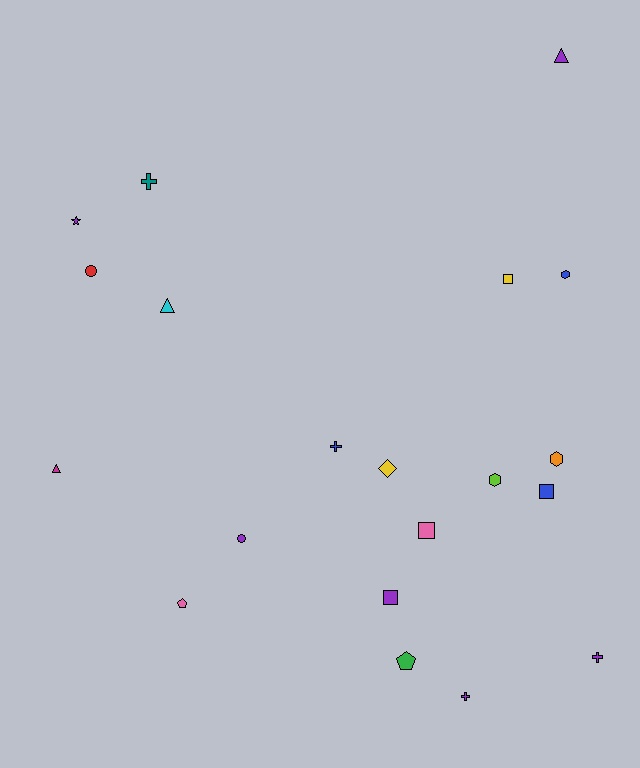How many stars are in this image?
There is 1 star.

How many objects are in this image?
There are 20 objects.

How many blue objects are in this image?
There are 3 blue objects.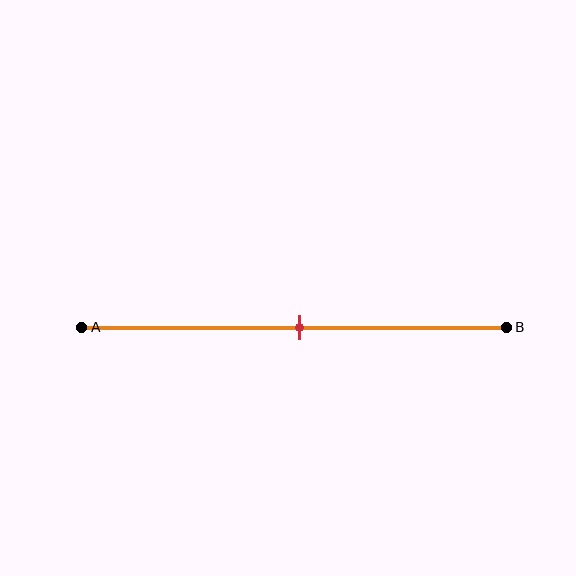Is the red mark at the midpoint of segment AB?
Yes, the mark is approximately at the midpoint.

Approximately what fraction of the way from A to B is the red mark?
The red mark is approximately 50% of the way from A to B.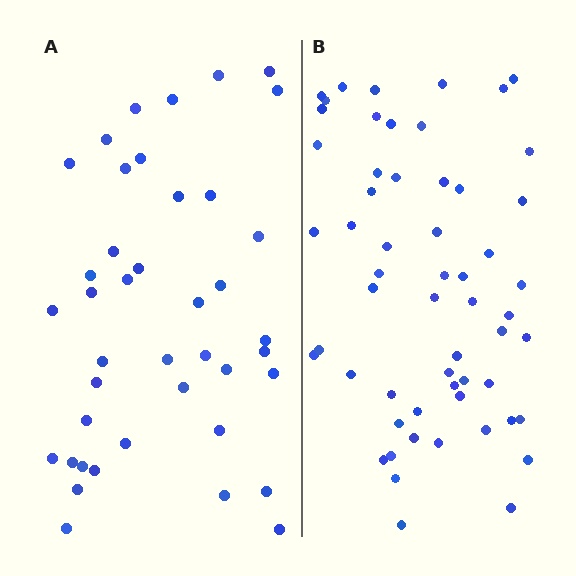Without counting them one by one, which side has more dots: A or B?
Region B (the right region) has more dots.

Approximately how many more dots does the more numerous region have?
Region B has approximately 15 more dots than region A.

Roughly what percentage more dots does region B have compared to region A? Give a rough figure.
About 40% more.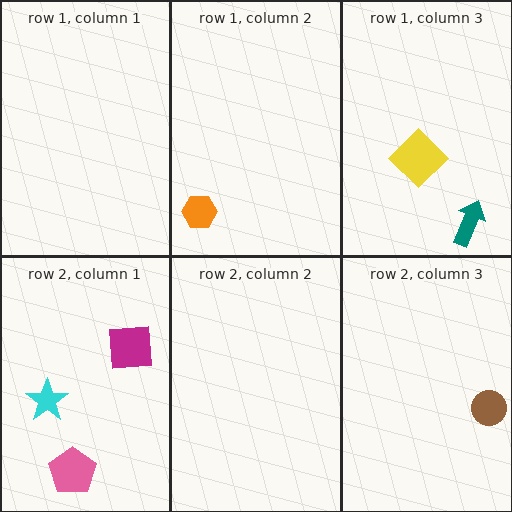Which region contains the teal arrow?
The row 1, column 3 region.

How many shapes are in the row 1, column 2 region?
1.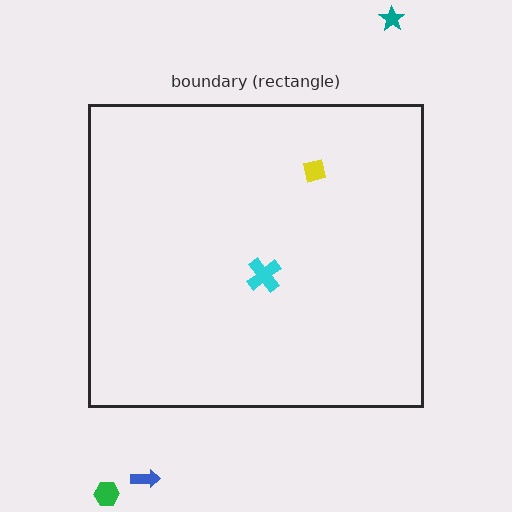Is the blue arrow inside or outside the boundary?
Outside.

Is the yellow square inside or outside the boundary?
Inside.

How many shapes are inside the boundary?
2 inside, 3 outside.